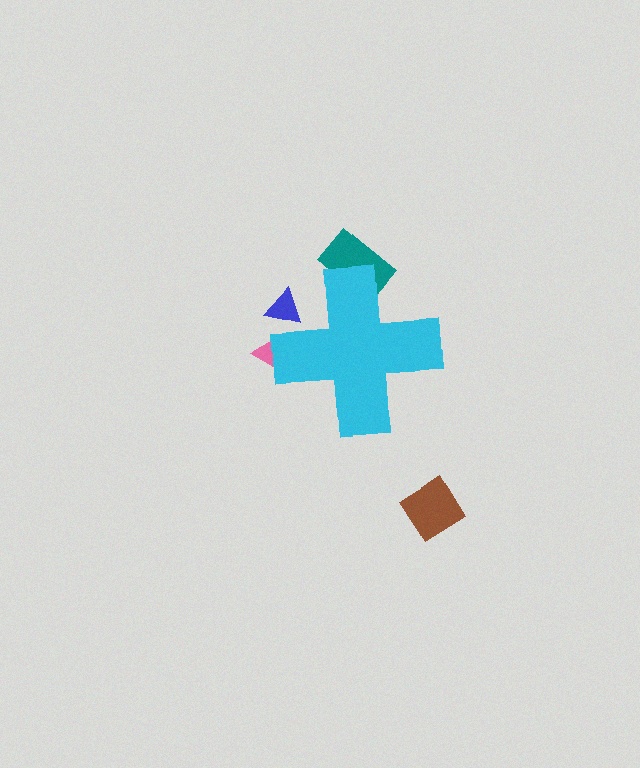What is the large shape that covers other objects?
A cyan cross.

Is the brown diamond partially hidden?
No, the brown diamond is fully visible.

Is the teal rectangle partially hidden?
Yes, the teal rectangle is partially hidden behind the cyan cross.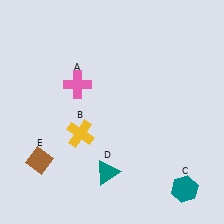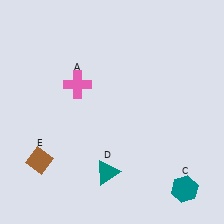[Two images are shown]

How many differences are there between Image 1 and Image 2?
There is 1 difference between the two images.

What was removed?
The yellow cross (B) was removed in Image 2.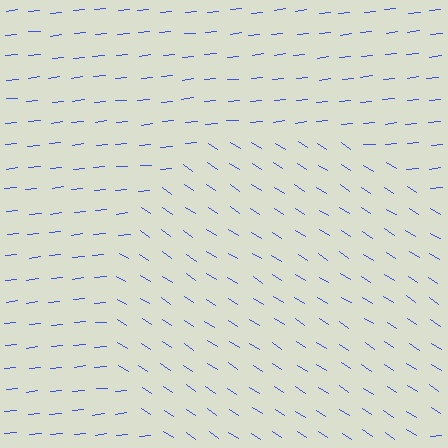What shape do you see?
I see a circle.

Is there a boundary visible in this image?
Yes, there is a texture boundary formed by a change in line orientation.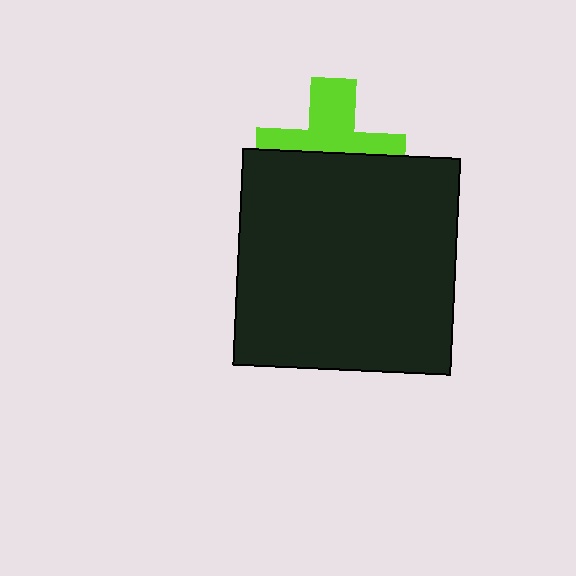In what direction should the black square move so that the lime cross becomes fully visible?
The black square should move down. That is the shortest direction to clear the overlap and leave the lime cross fully visible.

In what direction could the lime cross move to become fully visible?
The lime cross could move up. That would shift it out from behind the black square entirely.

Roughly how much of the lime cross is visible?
About half of it is visible (roughly 47%).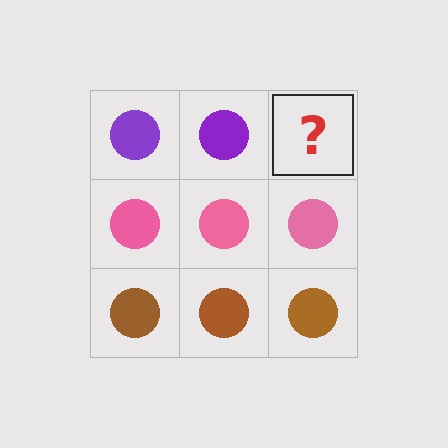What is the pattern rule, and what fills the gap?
The rule is that each row has a consistent color. The gap should be filled with a purple circle.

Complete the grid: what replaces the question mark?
The question mark should be replaced with a purple circle.